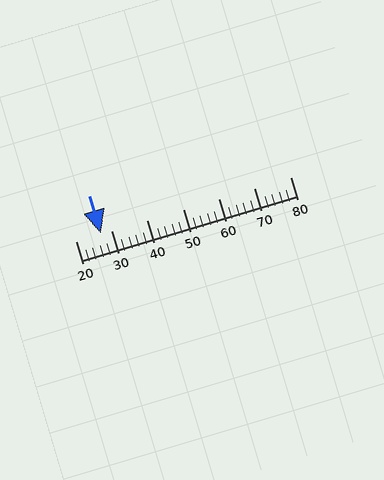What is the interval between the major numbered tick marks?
The major tick marks are spaced 10 units apart.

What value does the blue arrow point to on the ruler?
The blue arrow points to approximately 27.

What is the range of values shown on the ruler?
The ruler shows values from 20 to 80.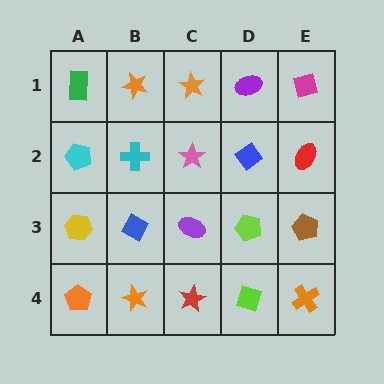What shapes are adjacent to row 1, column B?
A cyan cross (row 2, column B), a green rectangle (row 1, column A), an orange star (row 1, column C).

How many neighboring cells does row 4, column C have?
3.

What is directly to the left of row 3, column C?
A blue diamond.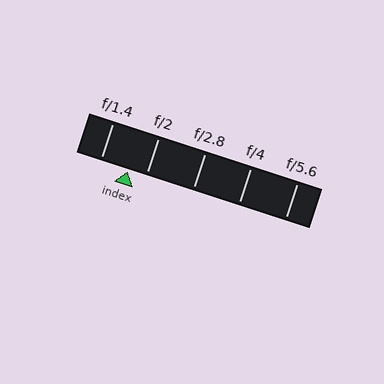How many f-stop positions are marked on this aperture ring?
There are 5 f-stop positions marked.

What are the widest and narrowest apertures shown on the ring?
The widest aperture shown is f/1.4 and the narrowest is f/5.6.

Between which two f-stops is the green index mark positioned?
The index mark is between f/1.4 and f/2.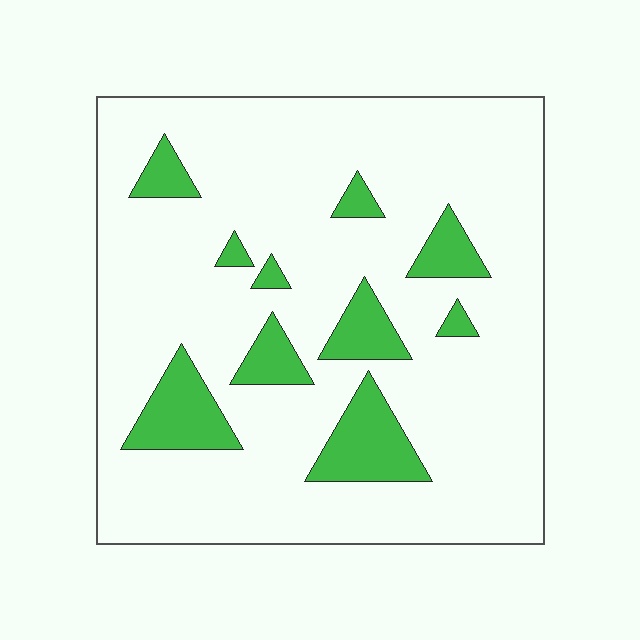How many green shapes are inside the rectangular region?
10.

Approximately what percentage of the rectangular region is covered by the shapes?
Approximately 15%.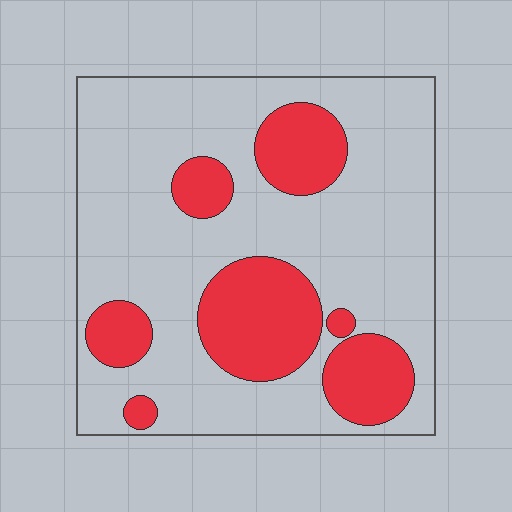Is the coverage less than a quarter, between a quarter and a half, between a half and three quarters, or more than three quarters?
Between a quarter and a half.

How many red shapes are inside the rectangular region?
7.